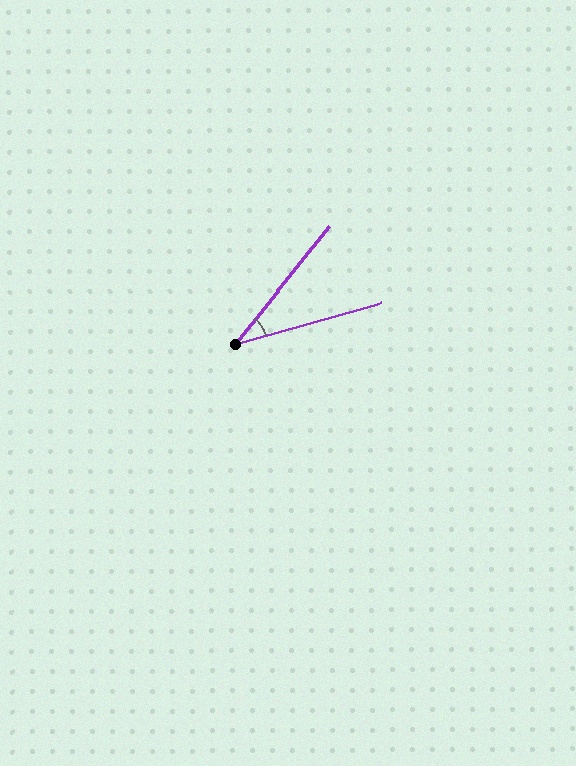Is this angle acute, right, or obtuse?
It is acute.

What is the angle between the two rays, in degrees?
Approximately 35 degrees.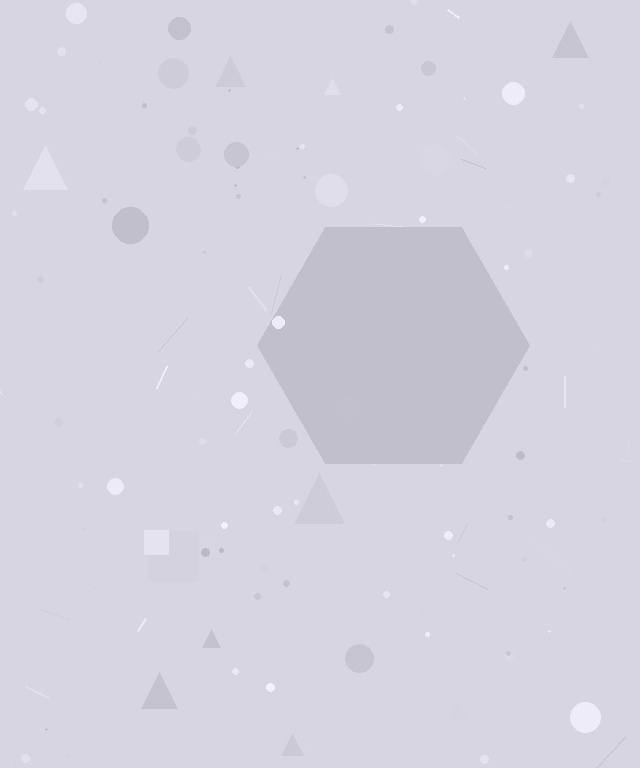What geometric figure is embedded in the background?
A hexagon is embedded in the background.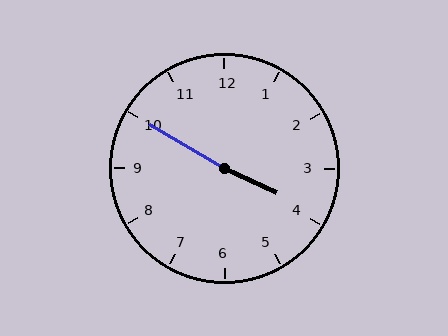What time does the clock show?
3:50.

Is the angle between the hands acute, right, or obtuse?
It is obtuse.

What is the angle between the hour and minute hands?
Approximately 175 degrees.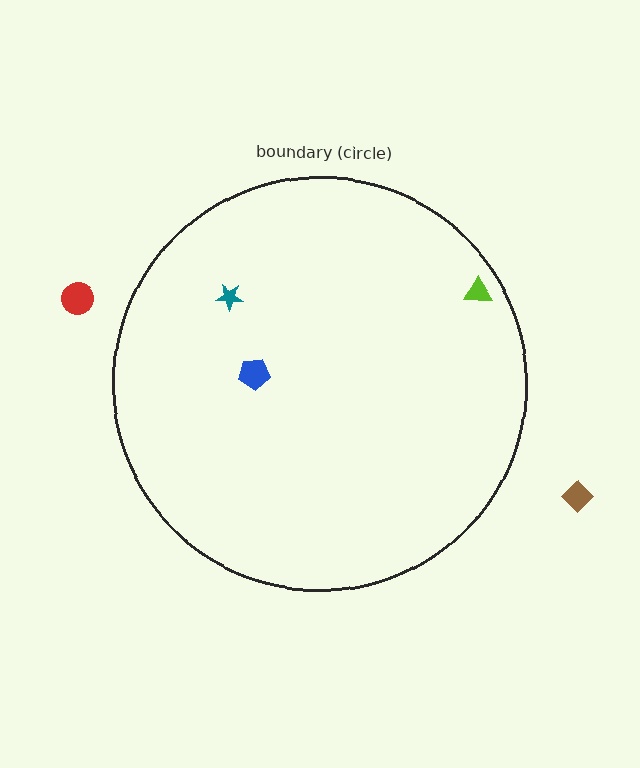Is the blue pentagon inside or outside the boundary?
Inside.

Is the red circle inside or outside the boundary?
Outside.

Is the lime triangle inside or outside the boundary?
Inside.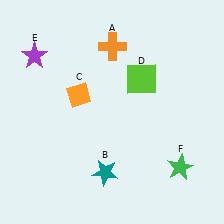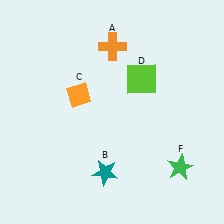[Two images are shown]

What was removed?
The purple star (E) was removed in Image 2.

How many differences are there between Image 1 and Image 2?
There is 1 difference between the two images.